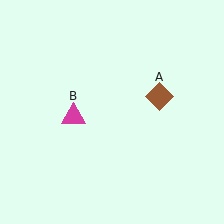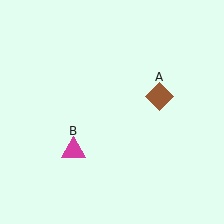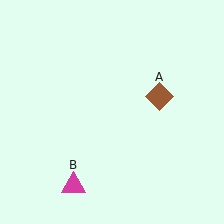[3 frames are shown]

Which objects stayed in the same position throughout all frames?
Brown diamond (object A) remained stationary.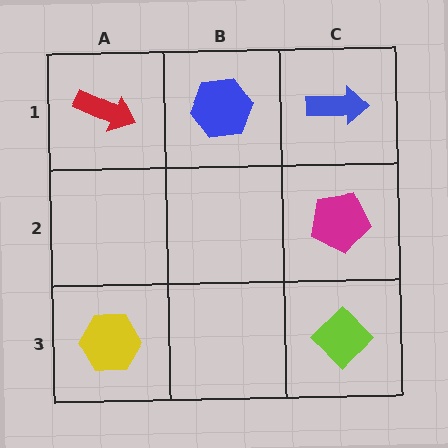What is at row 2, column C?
A magenta pentagon.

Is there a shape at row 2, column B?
No, that cell is empty.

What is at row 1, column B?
A blue hexagon.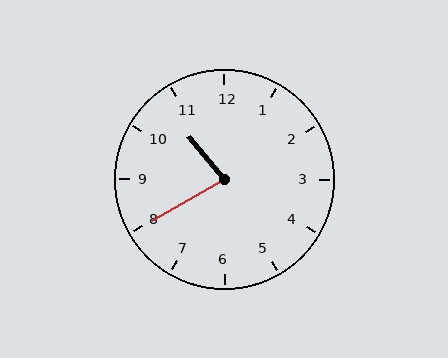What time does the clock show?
10:40.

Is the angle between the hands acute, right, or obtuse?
It is acute.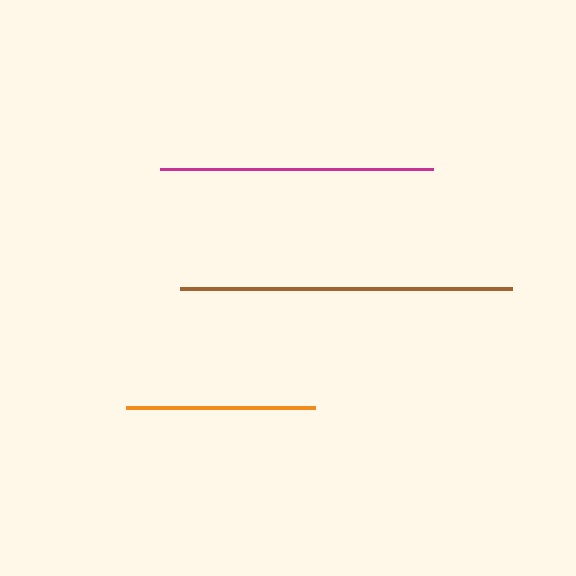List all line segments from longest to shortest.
From longest to shortest: brown, magenta, orange.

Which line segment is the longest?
The brown line is the longest at approximately 332 pixels.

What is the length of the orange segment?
The orange segment is approximately 188 pixels long.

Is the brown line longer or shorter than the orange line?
The brown line is longer than the orange line.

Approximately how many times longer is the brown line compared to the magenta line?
The brown line is approximately 1.2 times the length of the magenta line.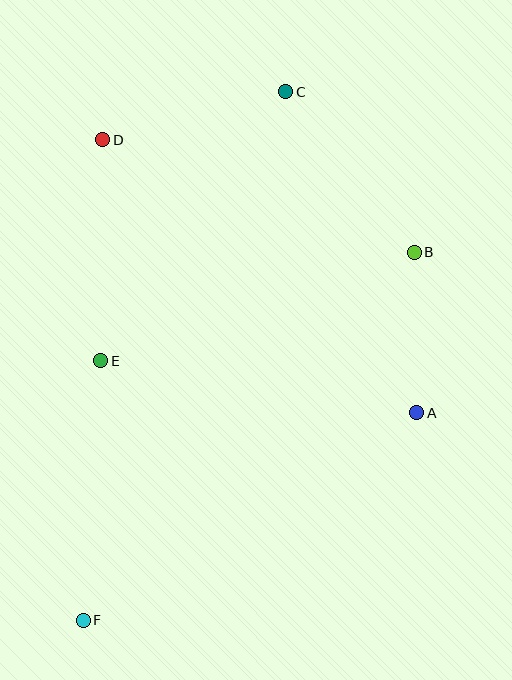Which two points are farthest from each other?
Points C and F are farthest from each other.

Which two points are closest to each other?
Points A and B are closest to each other.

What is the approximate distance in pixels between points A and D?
The distance between A and D is approximately 416 pixels.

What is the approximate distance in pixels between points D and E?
The distance between D and E is approximately 221 pixels.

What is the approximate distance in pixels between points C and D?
The distance between C and D is approximately 189 pixels.